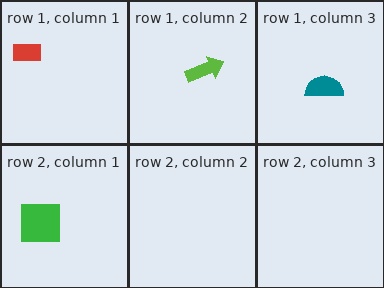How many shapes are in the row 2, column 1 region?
1.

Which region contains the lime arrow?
The row 1, column 2 region.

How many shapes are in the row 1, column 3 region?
1.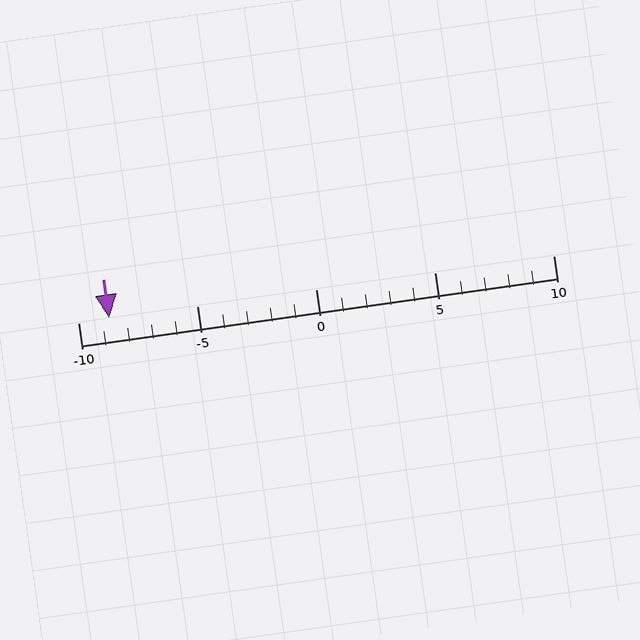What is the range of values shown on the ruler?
The ruler shows values from -10 to 10.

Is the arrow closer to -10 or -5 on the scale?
The arrow is closer to -10.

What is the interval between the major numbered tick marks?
The major tick marks are spaced 5 units apart.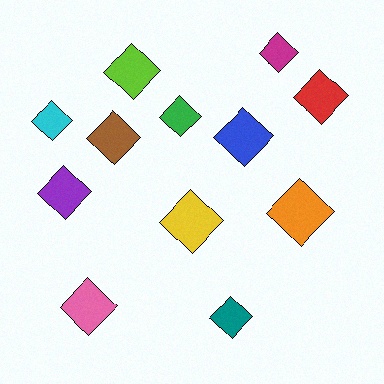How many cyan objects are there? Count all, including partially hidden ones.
There is 1 cyan object.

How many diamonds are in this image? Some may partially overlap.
There are 12 diamonds.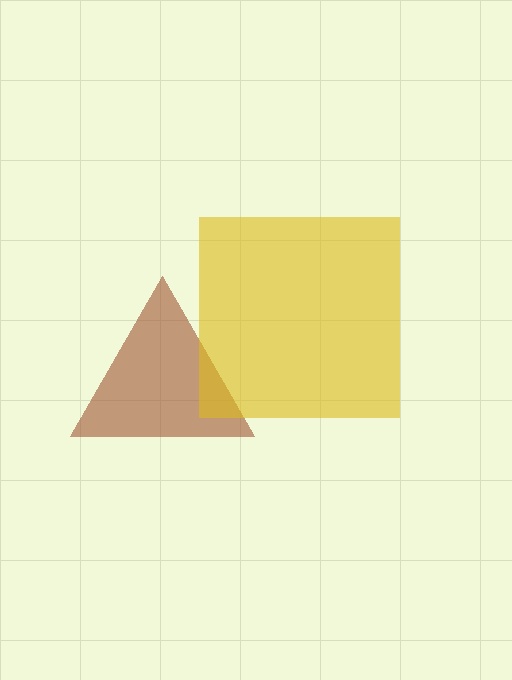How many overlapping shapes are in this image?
There are 2 overlapping shapes in the image.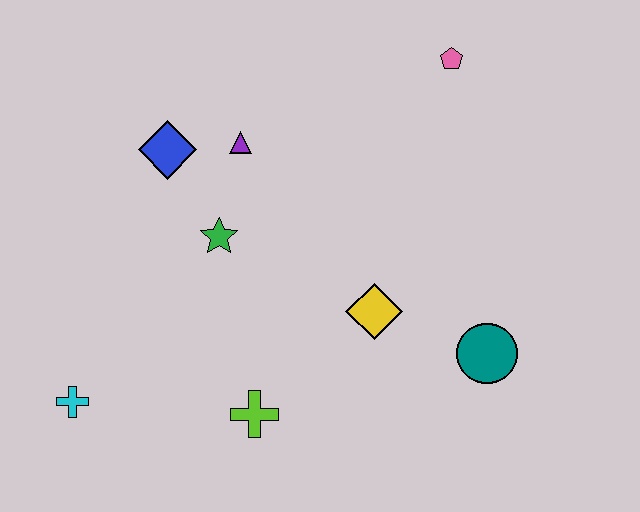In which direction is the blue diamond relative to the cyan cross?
The blue diamond is above the cyan cross.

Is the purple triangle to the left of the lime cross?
Yes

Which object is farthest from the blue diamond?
The teal circle is farthest from the blue diamond.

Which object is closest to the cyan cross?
The lime cross is closest to the cyan cross.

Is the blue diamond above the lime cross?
Yes